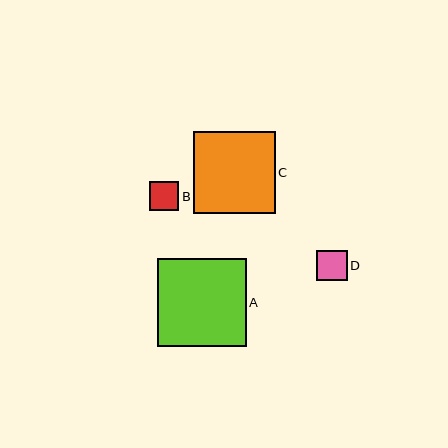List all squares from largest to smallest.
From largest to smallest: A, C, D, B.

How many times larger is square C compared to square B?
Square C is approximately 2.8 times the size of square B.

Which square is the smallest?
Square B is the smallest with a size of approximately 29 pixels.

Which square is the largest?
Square A is the largest with a size of approximately 88 pixels.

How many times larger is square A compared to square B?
Square A is approximately 3.1 times the size of square B.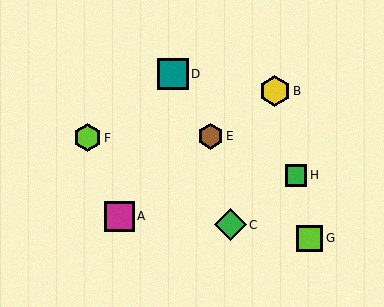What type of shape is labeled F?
Shape F is a lime hexagon.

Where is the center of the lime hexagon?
The center of the lime hexagon is at (87, 138).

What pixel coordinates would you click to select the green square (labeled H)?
Click at (296, 175) to select the green square H.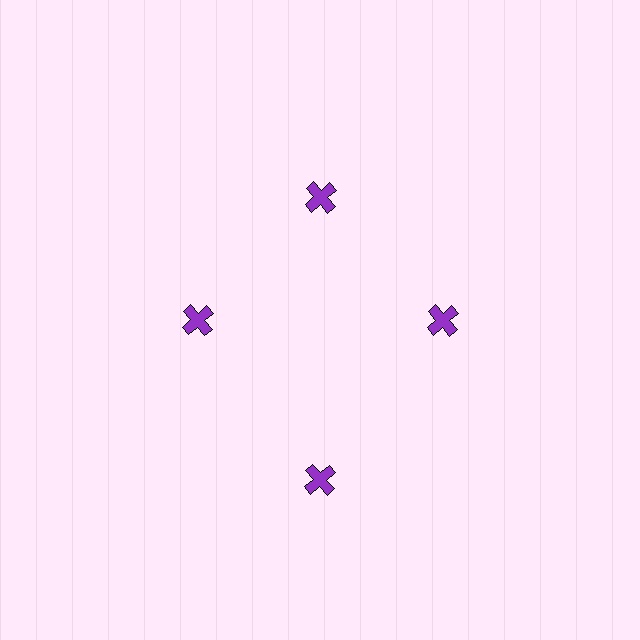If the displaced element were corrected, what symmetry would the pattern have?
It would have 4-fold rotational symmetry — the pattern would map onto itself every 90 degrees.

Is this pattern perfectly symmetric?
No. The 4 purple crosses are arranged in a ring, but one element near the 6 o'clock position is pushed outward from the center, breaking the 4-fold rotational symmetry.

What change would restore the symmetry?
The symmetry would be restored by moving it inward, back onto the ring so that all 4 crosses sit at equal angles and equal distance from the center.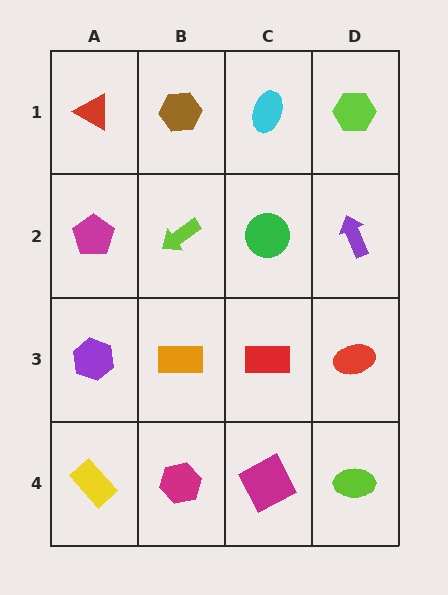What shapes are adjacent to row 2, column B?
A brown hexagon (row 1, column B), an orange rectangle (row 3, column B), a magenta pentagon (row 2, column A), a green circle (row 2, column C).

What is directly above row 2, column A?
A red triangle.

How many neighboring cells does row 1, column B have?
3.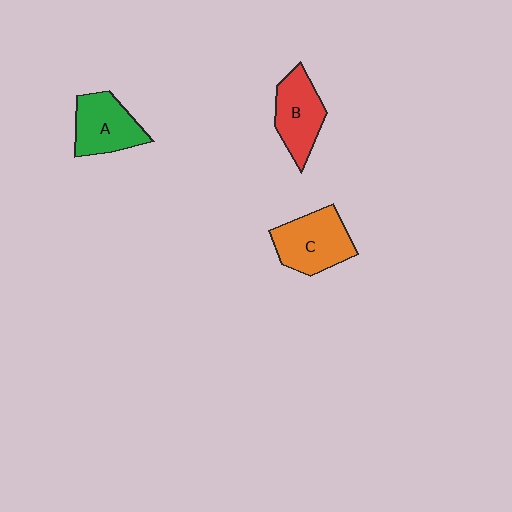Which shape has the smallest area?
Shape B (red).